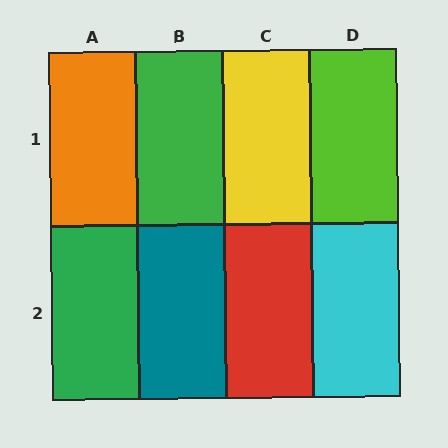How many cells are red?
1 cell is red.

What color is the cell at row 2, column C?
Red.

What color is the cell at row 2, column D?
Cyan.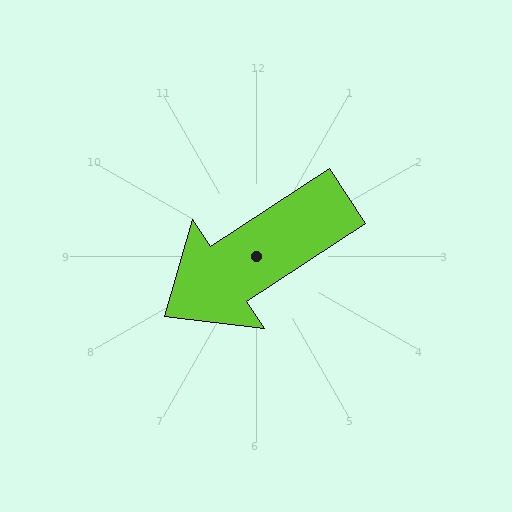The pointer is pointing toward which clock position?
Roughly 8 o'clock.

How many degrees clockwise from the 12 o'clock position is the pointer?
Approximately 237 degrees.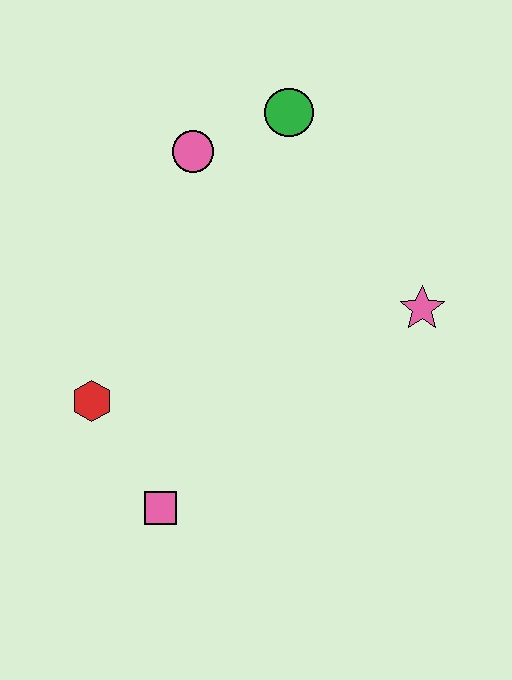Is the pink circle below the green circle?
Yes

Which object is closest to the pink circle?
The green circle is closest to the pink circle.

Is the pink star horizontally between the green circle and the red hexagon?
No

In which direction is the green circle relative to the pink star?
The green circle is above the pink star.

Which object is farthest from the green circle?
The pink square is farthest from the green circle.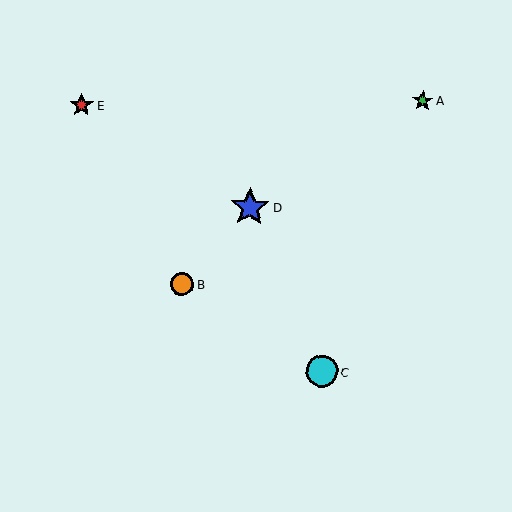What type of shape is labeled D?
Shape D is a blue star.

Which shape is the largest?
The blue star (labeled D) is the largest.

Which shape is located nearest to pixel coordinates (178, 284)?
The orange circle (labeled B) at (182, 284) is nearest to that location.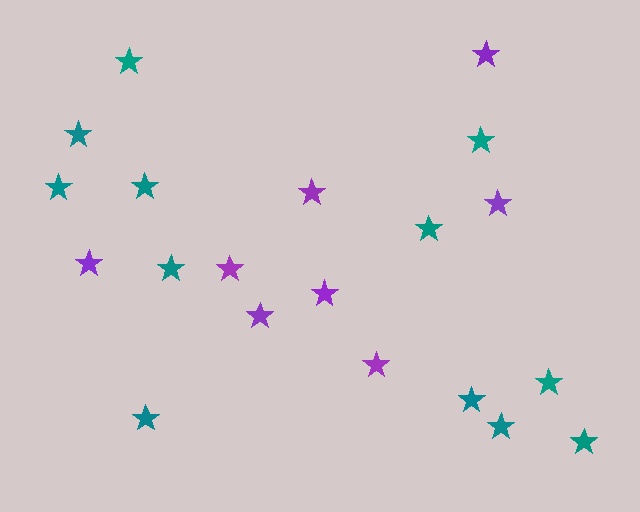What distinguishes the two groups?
There are 2 groups: one group of purple stars (8) and one group of teal stars (12).